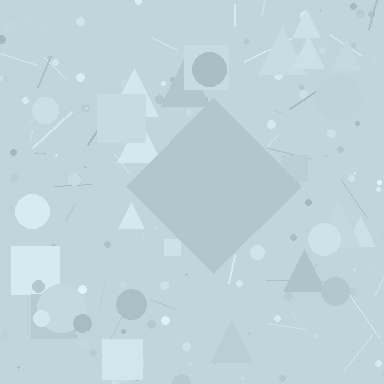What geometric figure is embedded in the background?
A diamond is embedded in the background.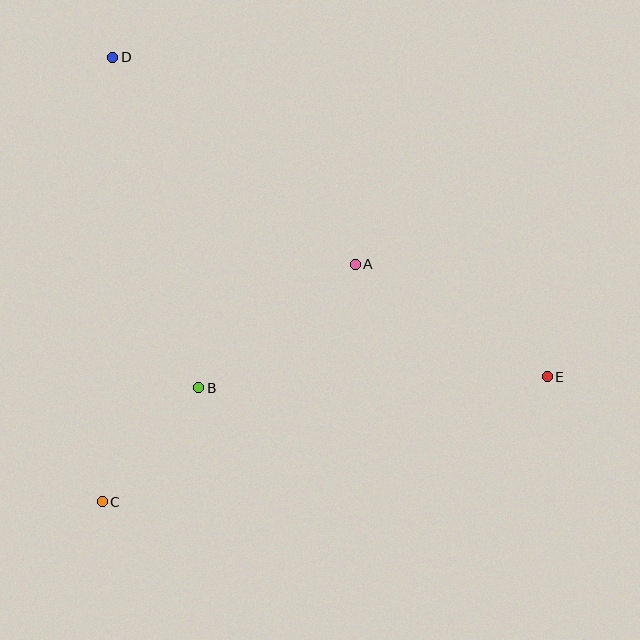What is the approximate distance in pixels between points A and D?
The distance between A and D is approximately 319 pixels.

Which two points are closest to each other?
Points B and C are closest to each other.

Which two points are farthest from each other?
Points D and E are farthest from each other.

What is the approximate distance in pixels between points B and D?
The distance between B and D is approximately 341 pixels.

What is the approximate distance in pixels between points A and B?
The distance between A and B is approximately 199 pixels.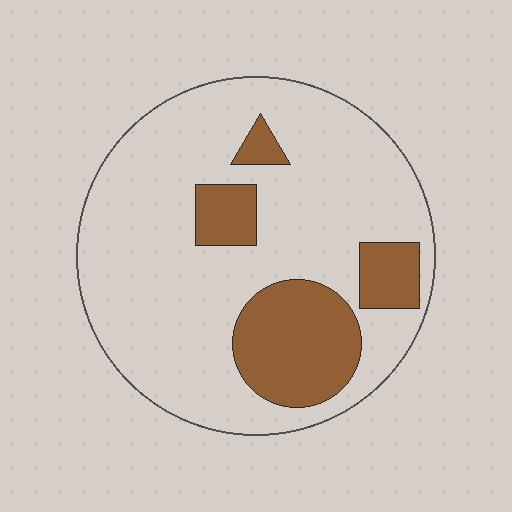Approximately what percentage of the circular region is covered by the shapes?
Approximately 20%.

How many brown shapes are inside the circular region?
4.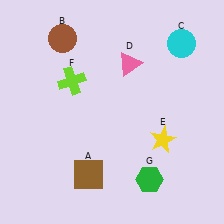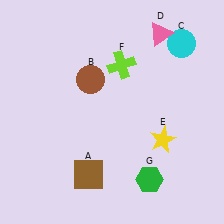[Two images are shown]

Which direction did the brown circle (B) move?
The brown circle (B) moved down.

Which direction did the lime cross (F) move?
The lime cross (F) moved right.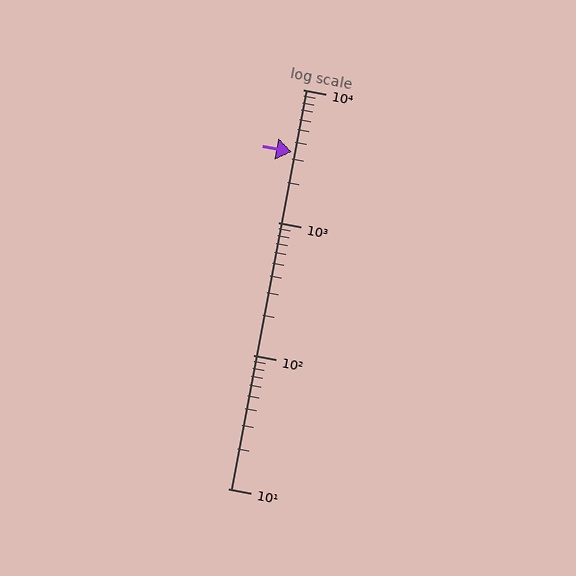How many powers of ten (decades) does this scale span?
The scale spans 3 decades, from 10 to 10000.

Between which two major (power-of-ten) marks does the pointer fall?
The pointer is between 1000 and 10000.